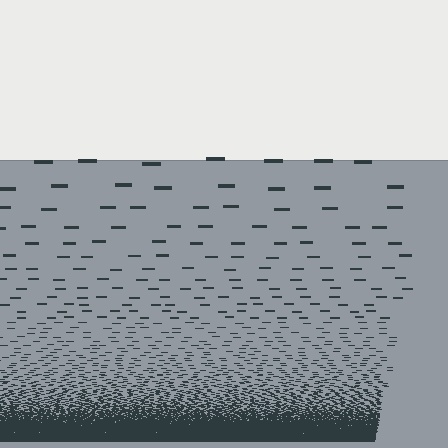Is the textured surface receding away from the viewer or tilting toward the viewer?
The surface appears to tilt toward the viewer. Texture elements get larger and sparser toward the top.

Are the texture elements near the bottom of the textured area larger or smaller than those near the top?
Smaller. The gradient is inverted — elements near the bottom are smaller and denser.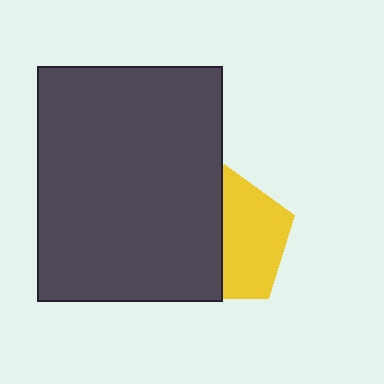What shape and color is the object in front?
The object in front is a dark gray rectangle.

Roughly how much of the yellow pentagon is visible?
About half of it is visible (roughly 51%).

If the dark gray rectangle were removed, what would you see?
You would see the complete yellow pentagon.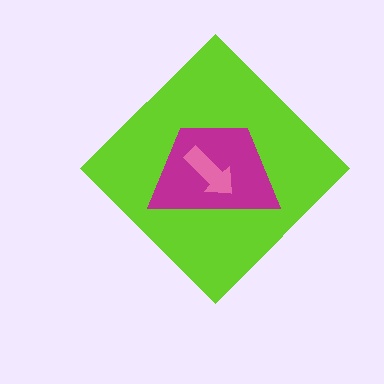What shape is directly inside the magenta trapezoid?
The pink arrow.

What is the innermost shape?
The pink arrow.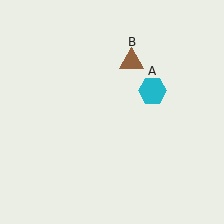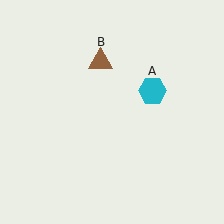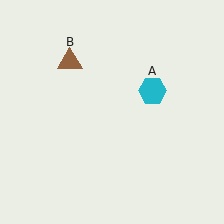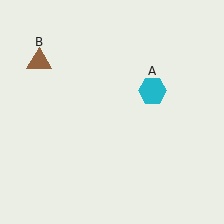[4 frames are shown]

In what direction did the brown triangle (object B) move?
The brown triangle (object B) moved left.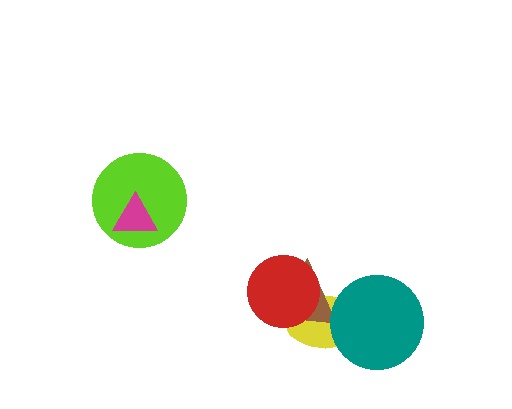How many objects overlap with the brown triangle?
3 objects overlap with the brown triangle.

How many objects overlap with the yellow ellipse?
3 objects overlap with the yellow ellipse.